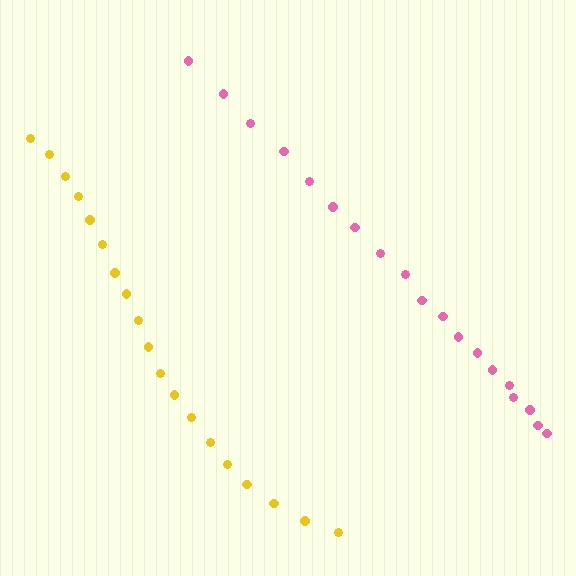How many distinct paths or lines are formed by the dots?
There are 2 distinct paths.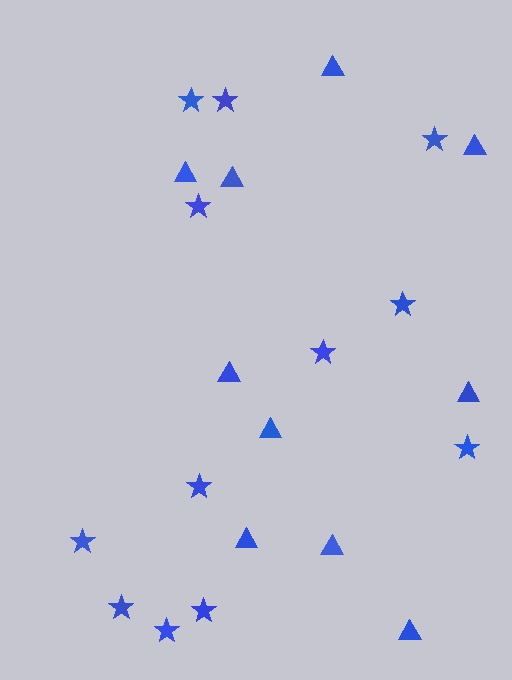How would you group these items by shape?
There are 2 groups: one group of stars (12) and one group of triangles (10).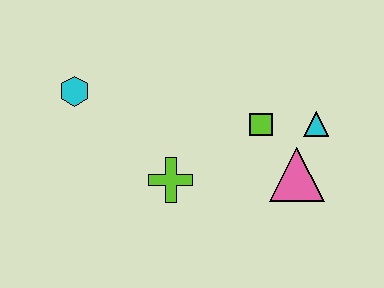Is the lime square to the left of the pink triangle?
Yes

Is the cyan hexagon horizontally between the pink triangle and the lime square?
No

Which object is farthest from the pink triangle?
The cyan hexagon is farthest from the pink triangle.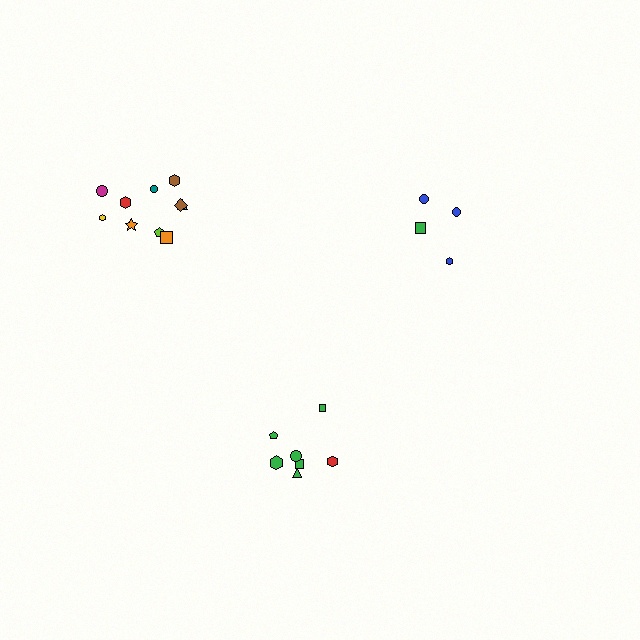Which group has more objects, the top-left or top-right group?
The top-left group.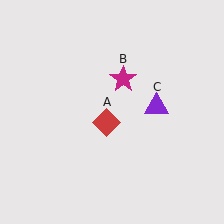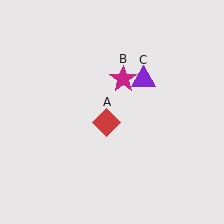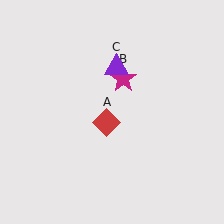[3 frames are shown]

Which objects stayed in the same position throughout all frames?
Red diamond (object A) and magenta star (object B) remained stationary.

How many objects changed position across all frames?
1 object changed position: purple triangle (object C).